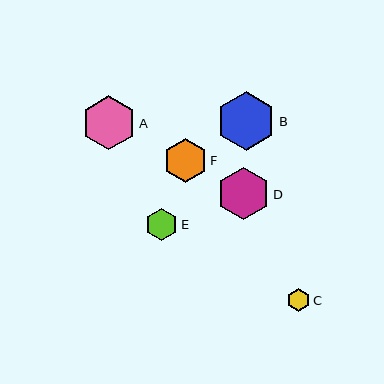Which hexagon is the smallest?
Hexagon C is the smallest with a size of approximately 23 pixels.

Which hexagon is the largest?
Hexagon B is the largest with a size of approximately 59 pixels.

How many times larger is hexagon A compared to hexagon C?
Hexagon A is approximately 2.4 times the size of hexagon C.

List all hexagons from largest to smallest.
From largest to smallest: B, A, D, F, E, C.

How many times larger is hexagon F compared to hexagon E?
Hexagon F is approximately 1.4 times the size of hexagon E.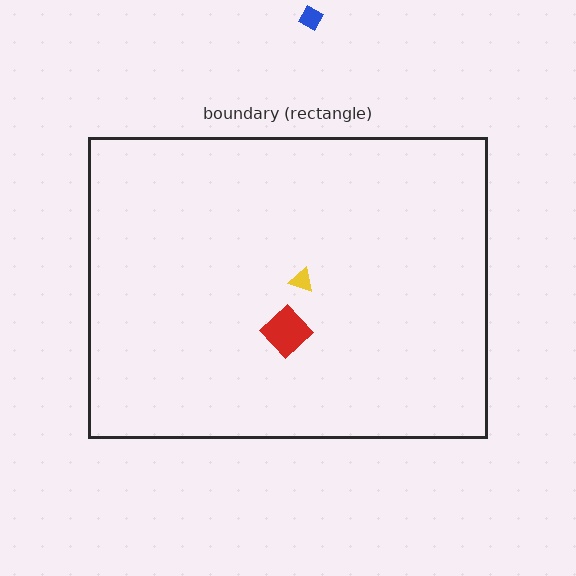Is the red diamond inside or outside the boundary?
Inside.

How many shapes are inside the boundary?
2 inside, 1 outside.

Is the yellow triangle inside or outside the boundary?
Inside.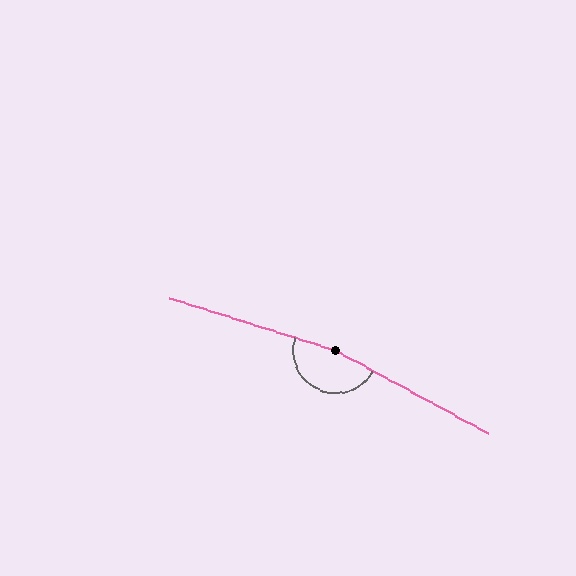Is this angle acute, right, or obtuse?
It is obtuse.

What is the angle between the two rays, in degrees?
Approximately 169 degrees.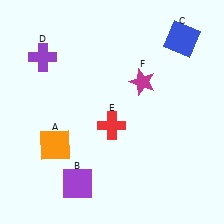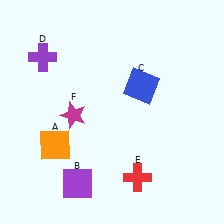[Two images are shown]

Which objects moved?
The objects that moved are: the blue square (C), the red cross (E), the magenta star (F).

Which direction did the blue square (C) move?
The blue square (C) moved down.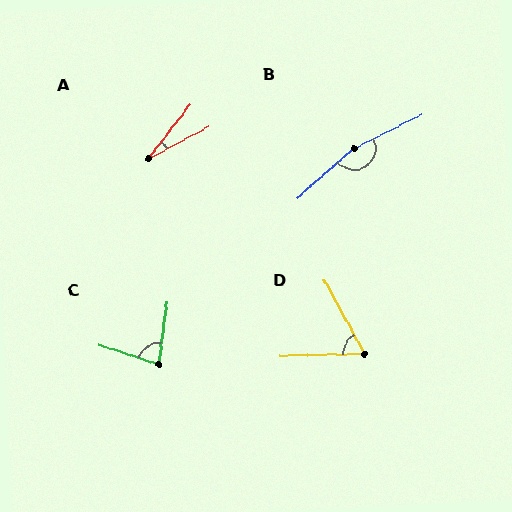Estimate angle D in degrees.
Approximately 63 degrees.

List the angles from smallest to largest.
A (24°), D (63°), C (79°), B (166°).